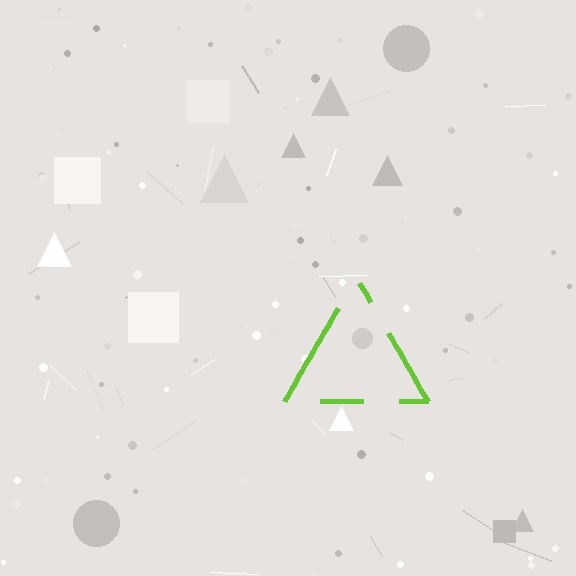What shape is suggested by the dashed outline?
The dashed outline suggests a triangle.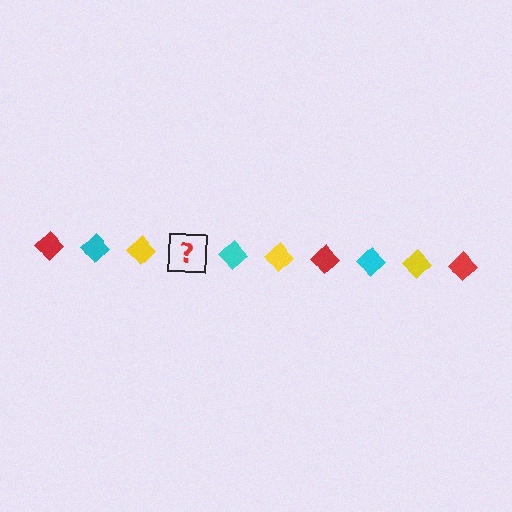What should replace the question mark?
The question mark should be replaced with a red diamond.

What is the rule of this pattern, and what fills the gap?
The rule is that the pattern cycles through red, cyan, yellow diamonds. The gap should be filled with a red diamond.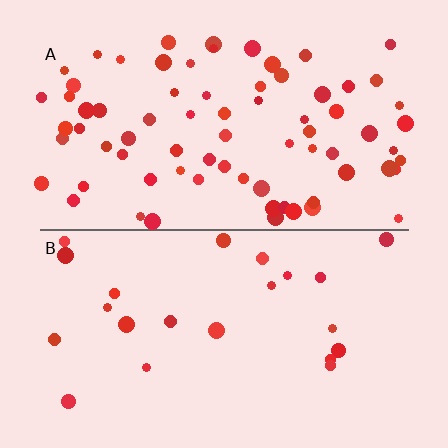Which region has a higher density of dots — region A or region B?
A (the top).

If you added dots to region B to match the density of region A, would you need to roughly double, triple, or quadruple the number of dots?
Approximately triple.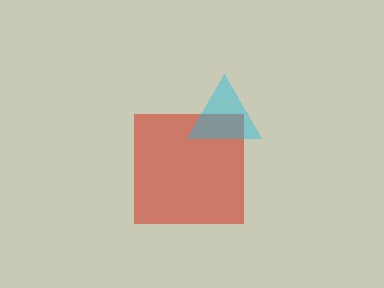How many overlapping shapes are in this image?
There are 2 overlapping shapes in the image.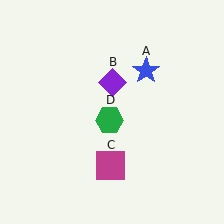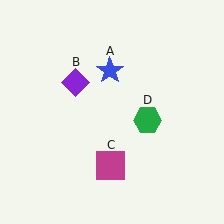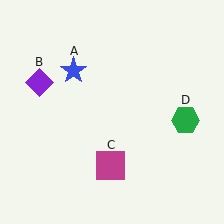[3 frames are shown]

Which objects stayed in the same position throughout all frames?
Magenta square (object C) remained stationary.